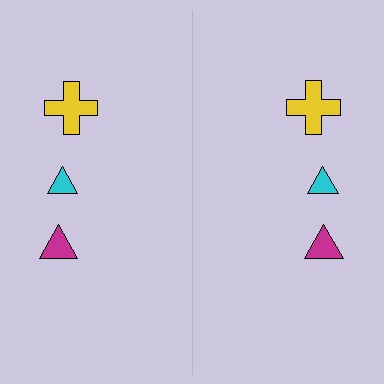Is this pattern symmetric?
Yes, this pattern has bilateral (reflection) symmetry.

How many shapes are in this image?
There are 6 shapes in this image.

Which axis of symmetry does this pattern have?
The pattern has a vertical axis of symmetry running through the center of the image.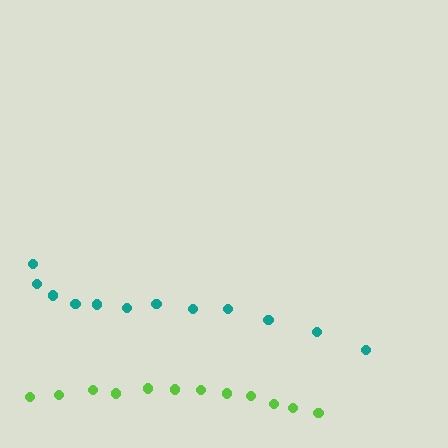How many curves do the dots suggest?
There are 2 distinct paths.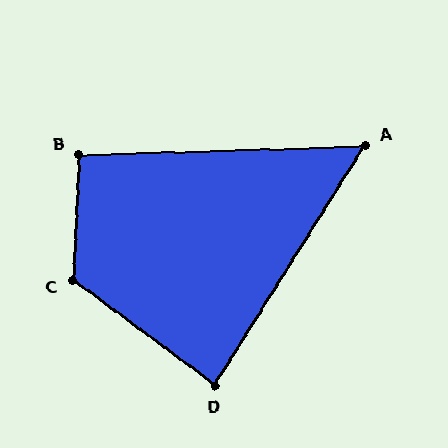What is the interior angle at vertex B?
Approximately 94 degrees (approximately right).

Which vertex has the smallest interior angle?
A, at approximately 56 degrees.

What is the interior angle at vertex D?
Approximately 86 degrees (approximately right).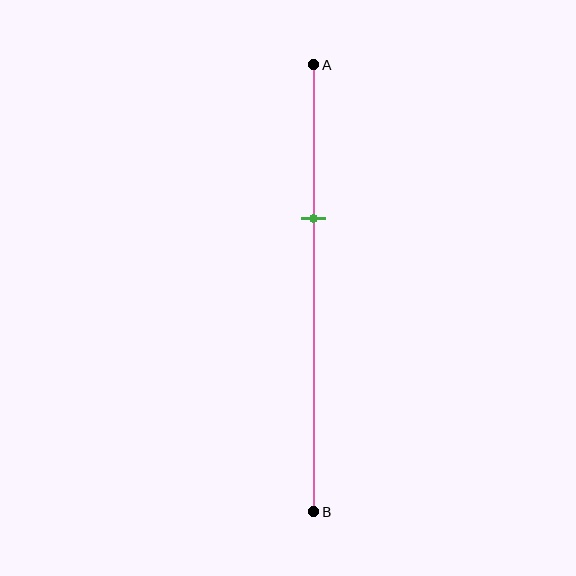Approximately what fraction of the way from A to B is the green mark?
The green mark is approximately 35% of the way from A to B.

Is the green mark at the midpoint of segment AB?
No, the mark is at about 35% from A, not at the 50% midpoint.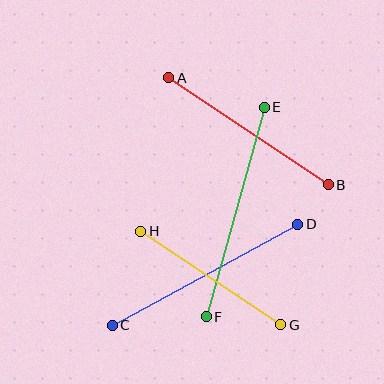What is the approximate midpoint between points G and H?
The midpoint is at approximately (211, 278) pixels.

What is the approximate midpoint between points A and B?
The midpoint is at approximately (248, 131) pixels.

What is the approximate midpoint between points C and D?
The midpoint is at approximately (205, 275) pixels.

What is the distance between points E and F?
The distance is approximately 217 pixels.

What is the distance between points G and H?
The distance is approximately 168 pixels.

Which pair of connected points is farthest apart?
Points E and F are farthest apart.